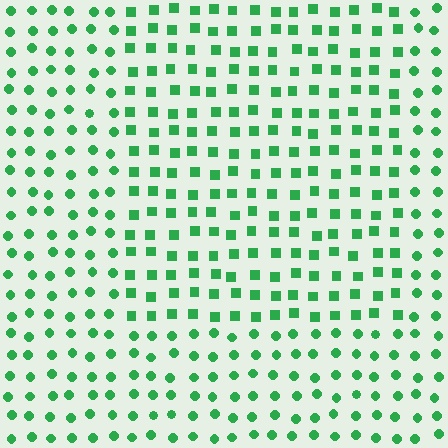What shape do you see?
I see a rectangle.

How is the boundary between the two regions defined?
The boundary is defined by a change in element shape: squares inside vs. circles outside. All elements share the same color and spacing.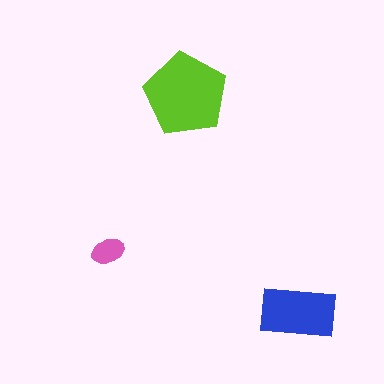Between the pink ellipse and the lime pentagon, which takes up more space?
The lime pentagon.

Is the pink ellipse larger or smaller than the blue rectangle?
Smaller.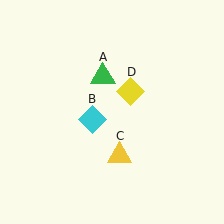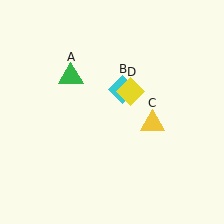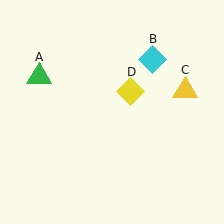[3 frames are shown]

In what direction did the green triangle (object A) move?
The green triangle (object A) moved left.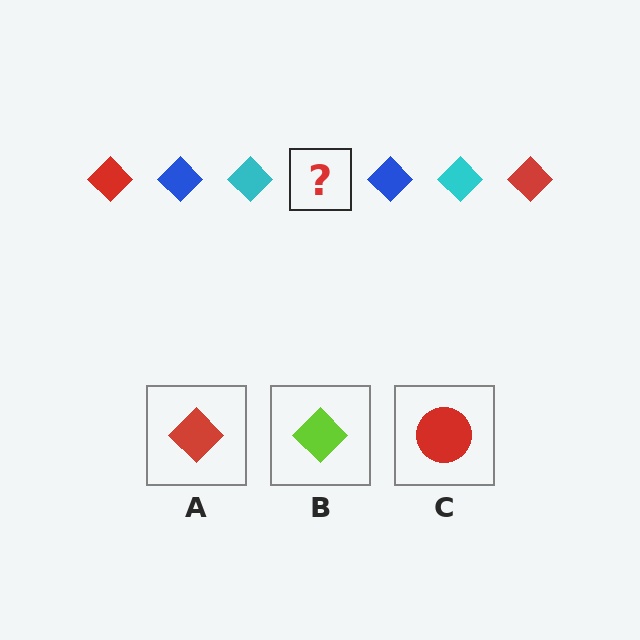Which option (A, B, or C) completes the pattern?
A.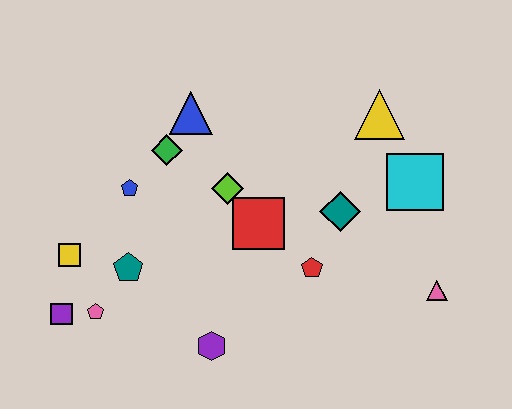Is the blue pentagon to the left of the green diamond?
Yes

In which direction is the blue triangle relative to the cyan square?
The blue triangle is to the left of the cyan square.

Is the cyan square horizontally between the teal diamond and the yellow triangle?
No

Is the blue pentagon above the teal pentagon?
Yes